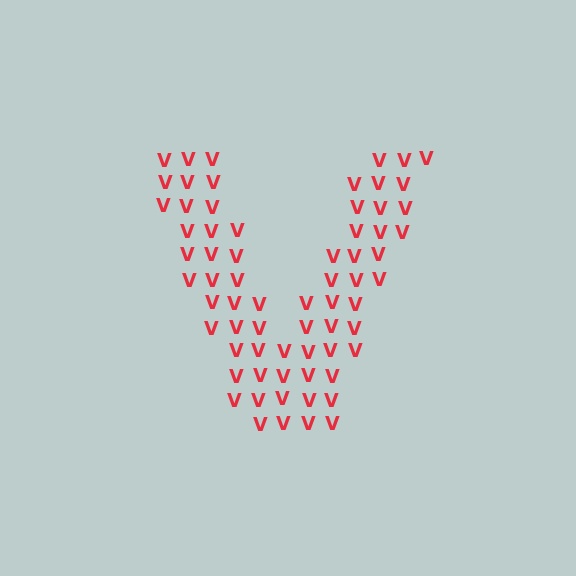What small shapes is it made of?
It is made of small letter V's.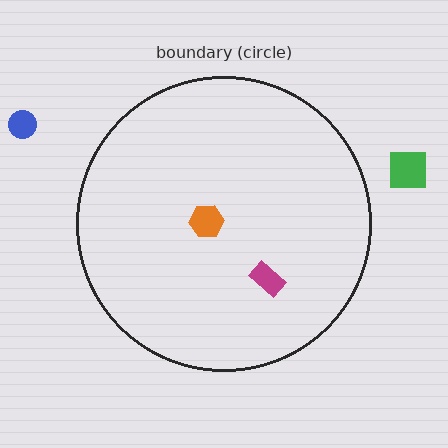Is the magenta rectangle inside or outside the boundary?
Inside.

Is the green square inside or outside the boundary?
Outside.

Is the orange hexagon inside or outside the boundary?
Inside.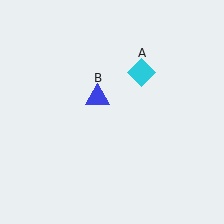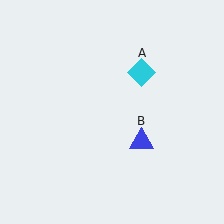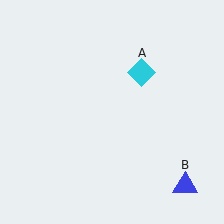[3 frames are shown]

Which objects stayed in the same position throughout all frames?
Cyan diamond (object A) remained stationary.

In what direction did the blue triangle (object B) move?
The blue triangle (object B) moved down and to the right.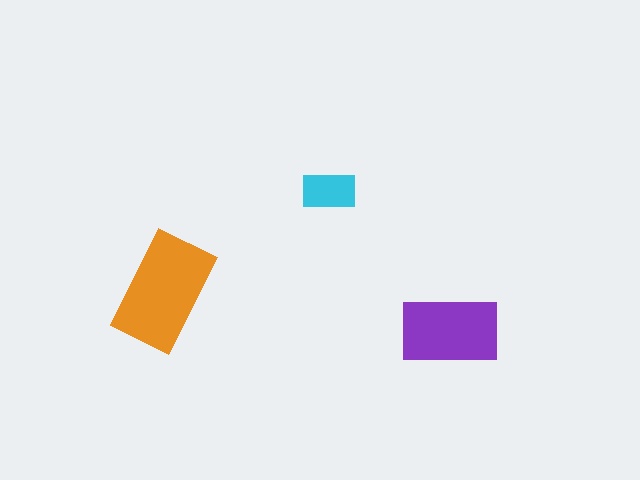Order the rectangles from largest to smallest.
the orange one, the purple one, the cyan one.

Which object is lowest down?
The purple rectangle is bottommost.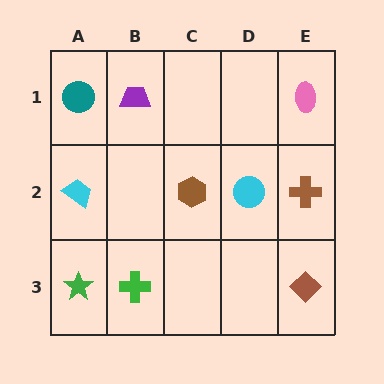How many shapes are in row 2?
4 shapes.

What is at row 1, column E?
A pink ellipse.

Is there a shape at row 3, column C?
No, that cell is empty.